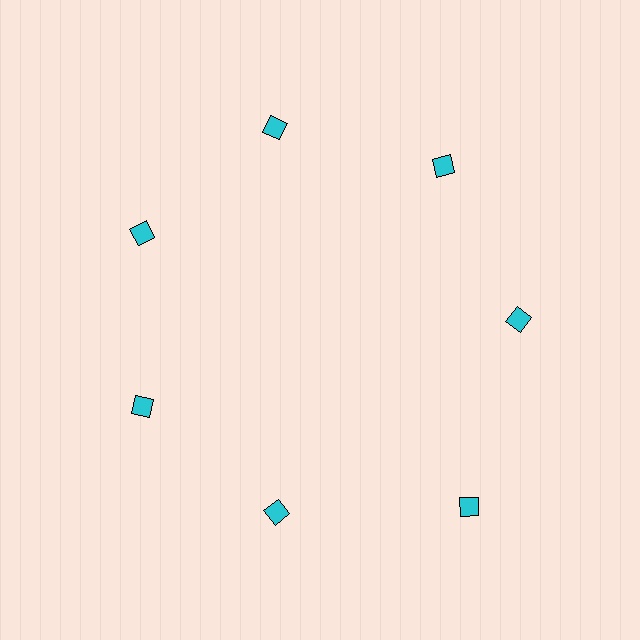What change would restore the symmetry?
The symmetry would be restored by moving it inward, back onto the ring so that all 7 diamonds sit at equal angles and equal distance from the center.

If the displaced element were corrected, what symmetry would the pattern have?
It would have 7-fold rotational symmetry — the pattern would map onto itself every 51 degrees.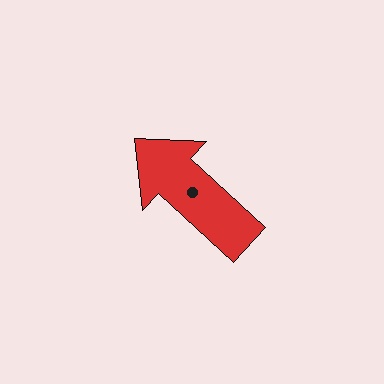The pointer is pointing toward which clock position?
Roughly 10 o'clock.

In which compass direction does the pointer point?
Northwest.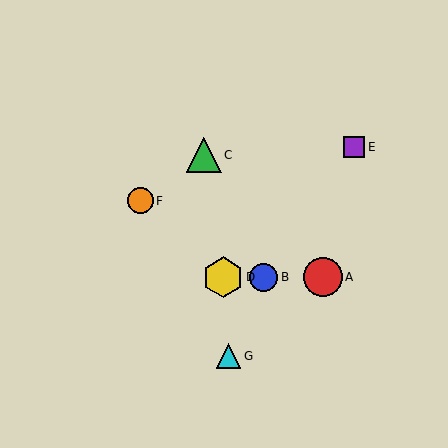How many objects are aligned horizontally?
3 objects (A, B, D) are aligned horizontally.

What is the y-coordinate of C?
Object C is at y≈155.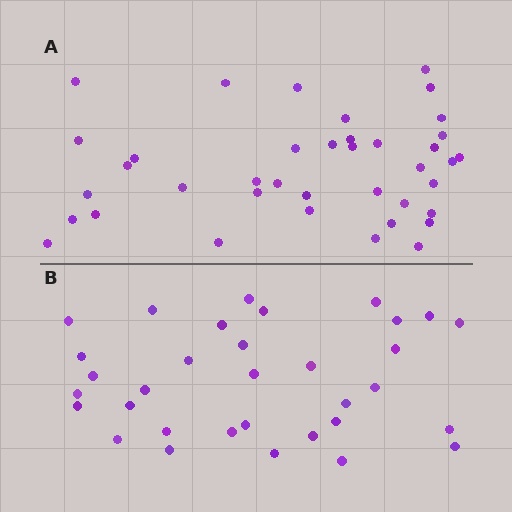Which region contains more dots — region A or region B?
Region A (the top region) has more dots.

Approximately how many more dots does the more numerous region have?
Region A has about 6 more dots than region B.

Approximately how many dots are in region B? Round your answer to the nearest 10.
About 30 dots. (The exact count is 33, which rounds to 30.)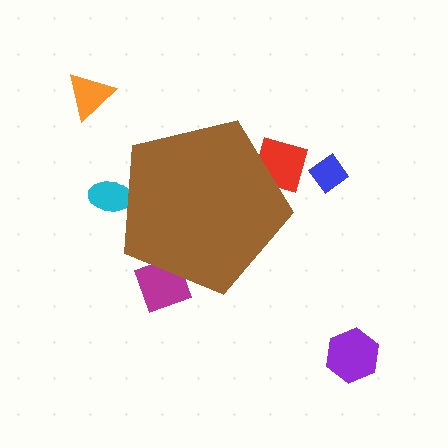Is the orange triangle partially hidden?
No, the orange triangle is fully visible.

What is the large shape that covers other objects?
A brown pentagon.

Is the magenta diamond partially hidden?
Yes, the magenta diamond is partially hidden behind the brown pentagon.